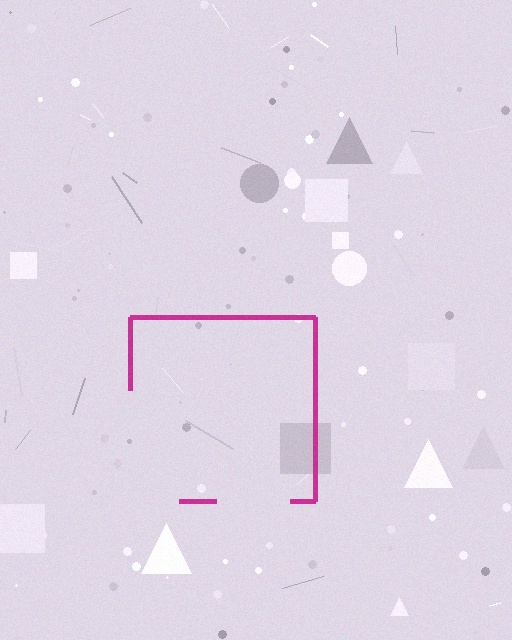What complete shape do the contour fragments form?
The contour fragments form a square.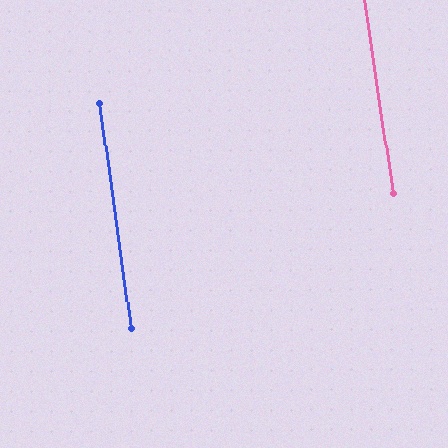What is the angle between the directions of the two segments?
Approximately 0 degrees.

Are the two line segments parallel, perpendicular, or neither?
Parallel — their directions differ by only 0.4°.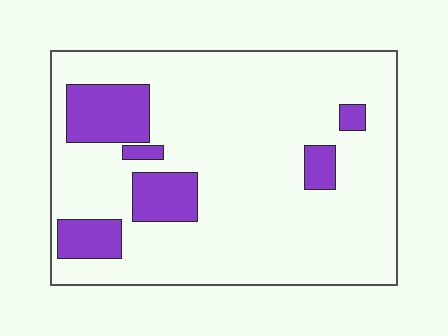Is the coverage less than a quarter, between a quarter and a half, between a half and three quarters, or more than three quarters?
Less than a quarter.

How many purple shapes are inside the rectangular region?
6.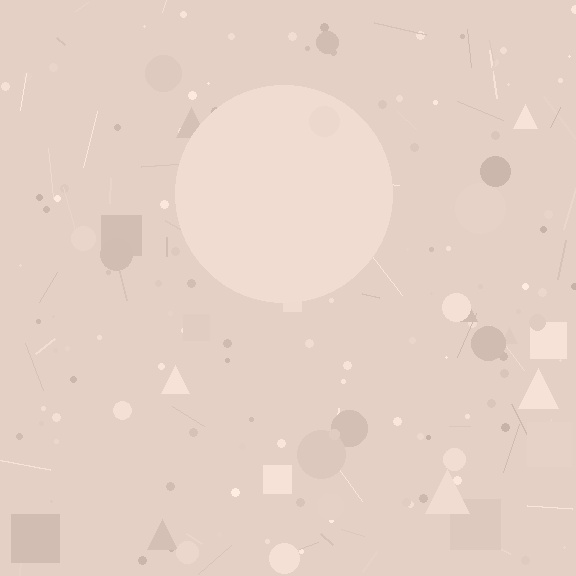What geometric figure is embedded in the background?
A circle is embedded in the background.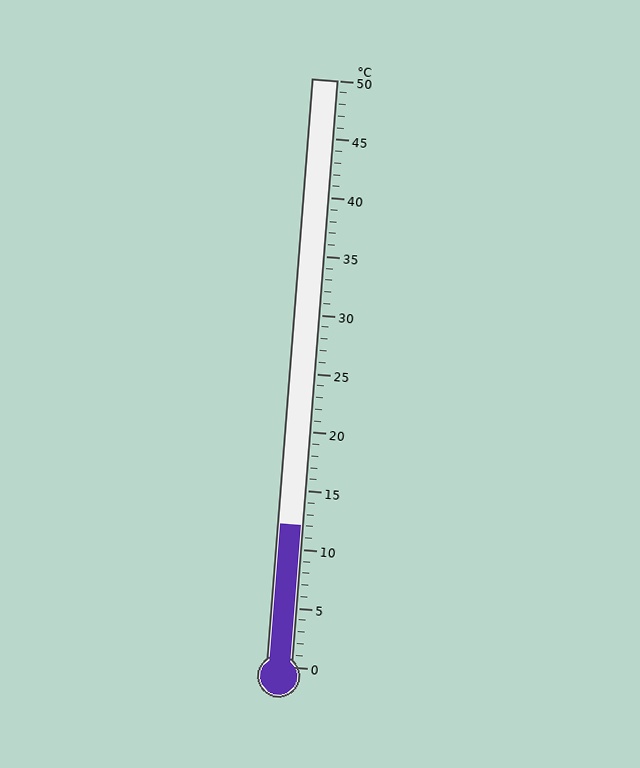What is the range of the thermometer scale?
The thermometer scale ranges from 0°C to 50°C.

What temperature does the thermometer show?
The thermometer shows approximately 12°C.